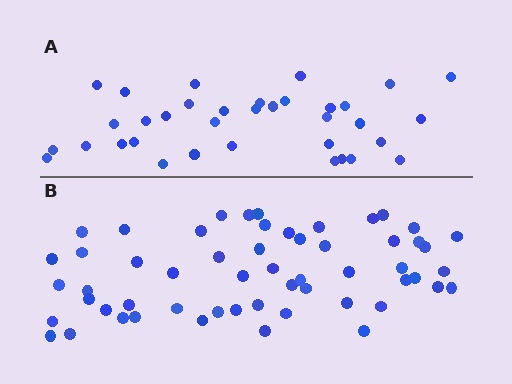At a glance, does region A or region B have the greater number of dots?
Region B (the bottom region) has more dots.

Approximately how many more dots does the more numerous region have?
Region B has approximately 20 more dots than region A.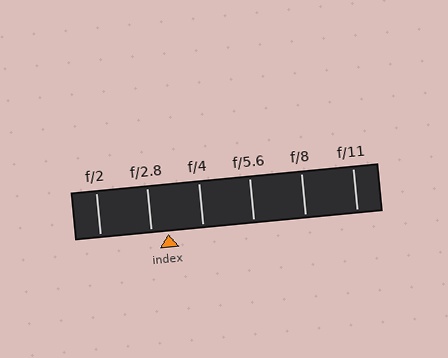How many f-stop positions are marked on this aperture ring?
There are 6 f-stop positions marked.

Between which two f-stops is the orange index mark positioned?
The index mark is between f/2.8 and f/4.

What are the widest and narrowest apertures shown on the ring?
The widest aperture shown is f/2 and the narrowest is f/11.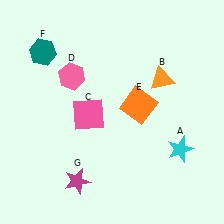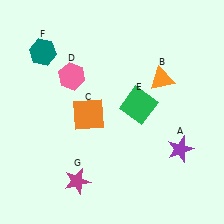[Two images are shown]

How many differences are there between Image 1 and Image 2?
There are 3 differences between the two images.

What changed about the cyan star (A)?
In Image 1, A is cyan. In Image 2, it changed to purple.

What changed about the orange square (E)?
In Image 1, E is orange. In Image 2, it changed to green.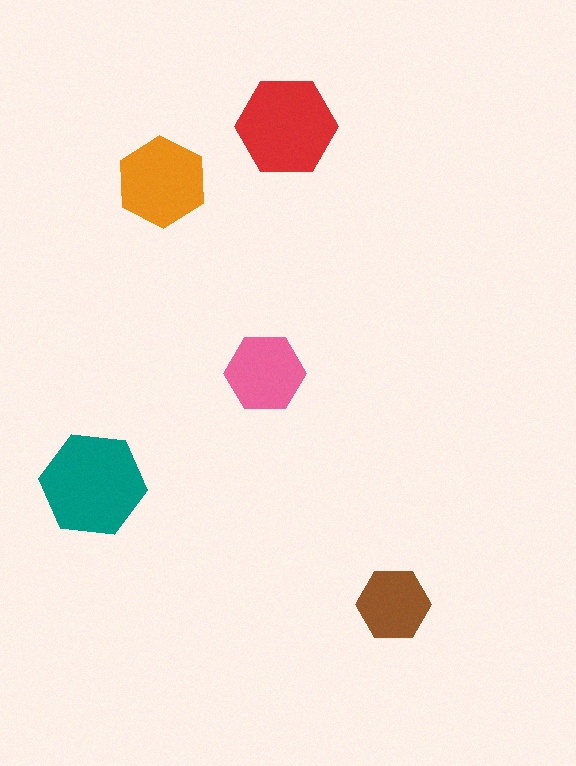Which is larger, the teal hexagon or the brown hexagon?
The teal one.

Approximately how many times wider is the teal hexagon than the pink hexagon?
About 1.5 times wider.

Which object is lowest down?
The brown hexagon is bottommost.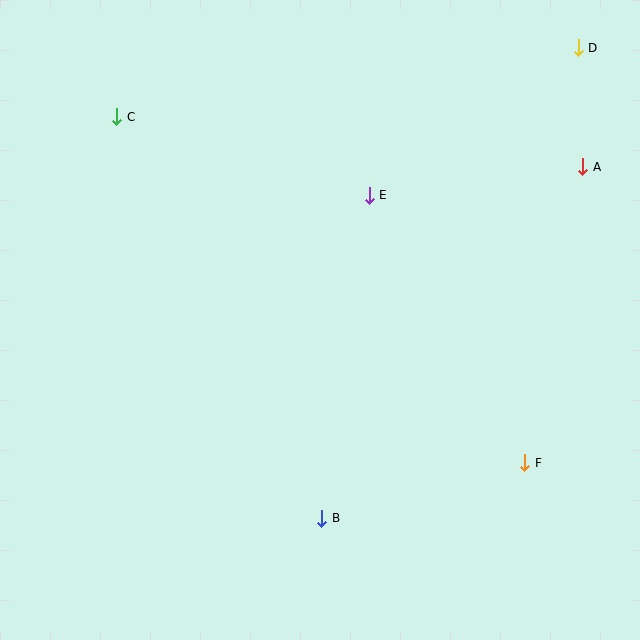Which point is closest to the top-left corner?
Point C is closest to the top-left corner.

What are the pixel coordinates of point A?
Point A is at (583, 167).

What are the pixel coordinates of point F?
Point F is at (525, 463).